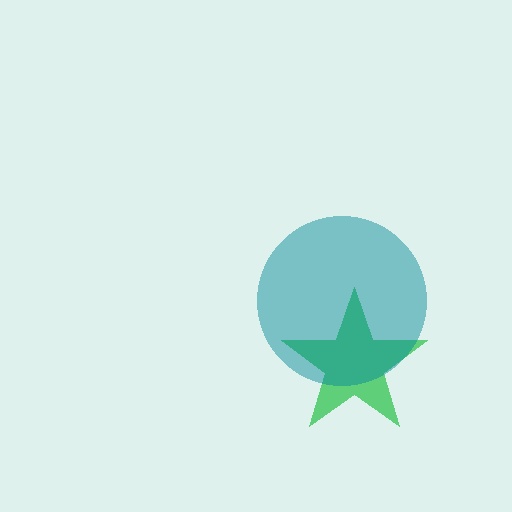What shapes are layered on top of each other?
The layered shapes are: a green star, a teal circle.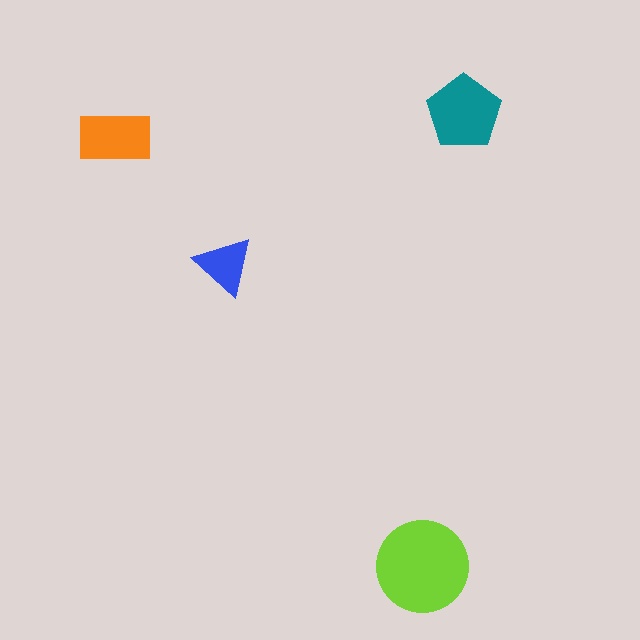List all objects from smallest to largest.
The blue triangle, the orange rectangle, the teal pentagon, the lime circle.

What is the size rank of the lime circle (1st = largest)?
1st.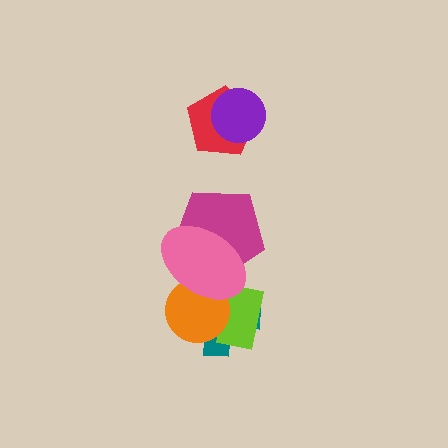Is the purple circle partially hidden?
No, no other shape covers it.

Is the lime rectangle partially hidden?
Yes, it is partially covered by another shape.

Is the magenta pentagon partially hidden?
Yes, it is partially covered by another shape.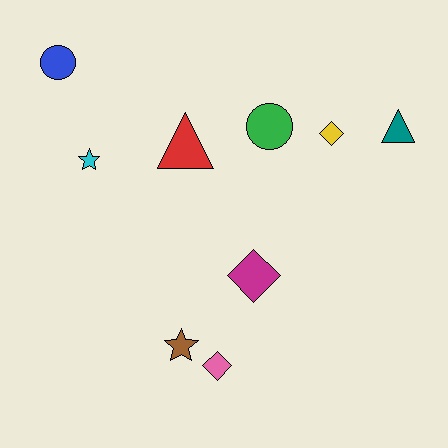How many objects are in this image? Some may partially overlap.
There are 9 objects.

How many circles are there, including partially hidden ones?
There are 2 circles.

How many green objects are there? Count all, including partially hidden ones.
There is 1 green object.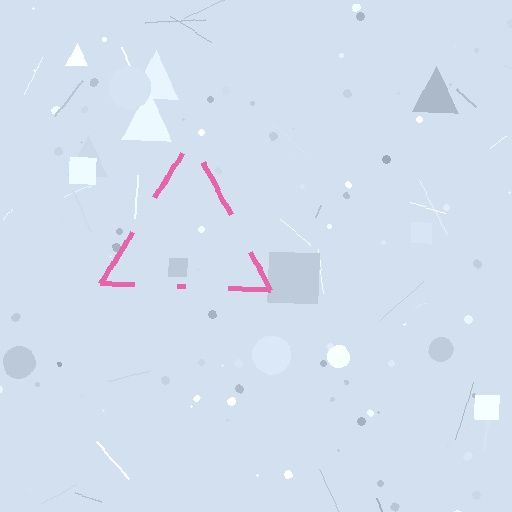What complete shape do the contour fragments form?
The contour fragments form a triangle.